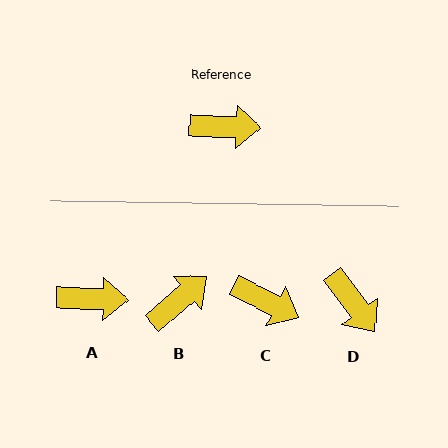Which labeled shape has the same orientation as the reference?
A.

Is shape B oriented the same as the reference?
No, it is off by about 43 degrees.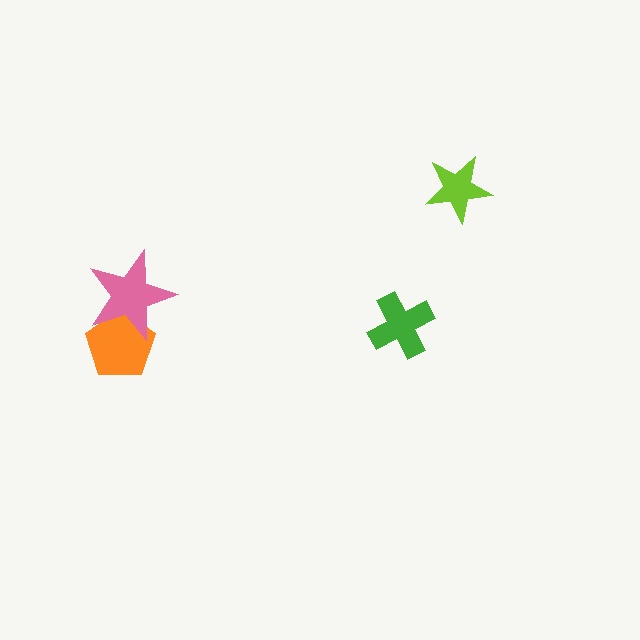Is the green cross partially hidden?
No, no other shape covers it.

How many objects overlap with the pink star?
1 object overlaps with the pink star.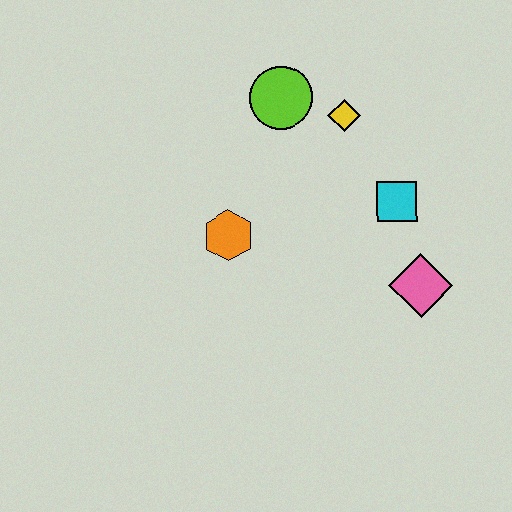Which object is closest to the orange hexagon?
The lime circle is closest to the orange hexagon.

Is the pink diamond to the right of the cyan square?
Yes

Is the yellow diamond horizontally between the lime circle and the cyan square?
Yes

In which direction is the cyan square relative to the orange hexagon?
The cyan square is to the right of the orange hexagon.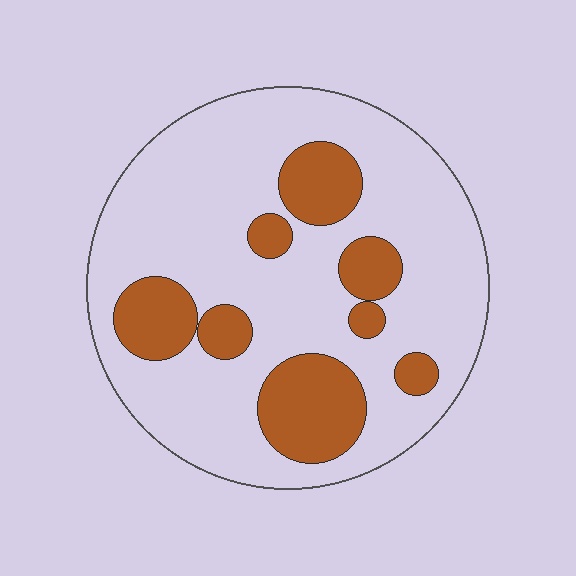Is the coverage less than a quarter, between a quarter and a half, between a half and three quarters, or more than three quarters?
Less than a quarter.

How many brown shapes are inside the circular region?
8.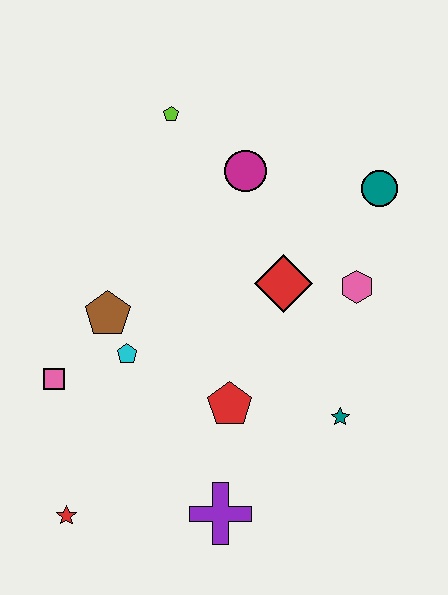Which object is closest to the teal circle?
The pink hexagon is closest to the teal circle.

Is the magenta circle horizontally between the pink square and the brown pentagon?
No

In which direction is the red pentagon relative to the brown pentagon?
The red pentagon is to the right of the brown pentagon.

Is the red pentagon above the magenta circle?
No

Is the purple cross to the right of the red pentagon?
No